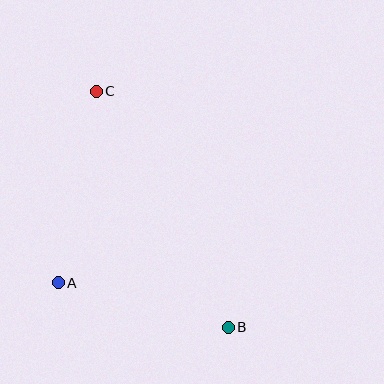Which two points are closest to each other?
Points A and B are closest to each other.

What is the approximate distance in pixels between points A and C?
The distance between A and C is approximately 195 pixels.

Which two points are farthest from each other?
Points B and C are farthest from each other.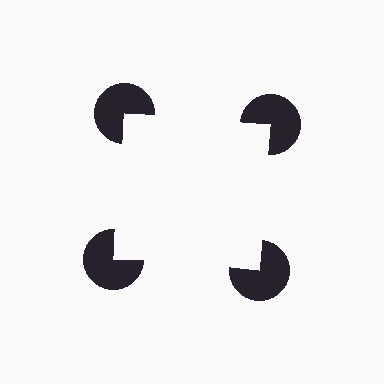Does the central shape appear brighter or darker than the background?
It typically appears slightly brighter than the background, even though no actual brightness change is drawn.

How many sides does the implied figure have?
4 sides.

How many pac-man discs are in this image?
There are 4 — one at each vertex of the illusory square.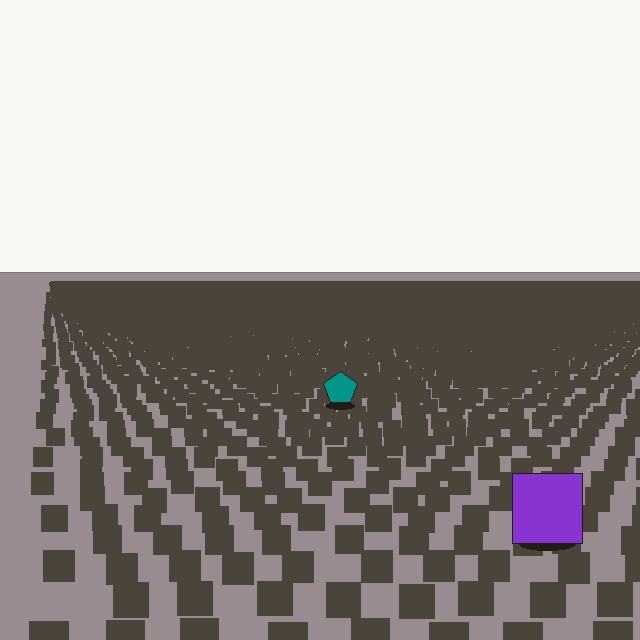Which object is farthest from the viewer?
The teal pentagon is farthest from the viewer. It appears smaller and the ground texture around it is denser.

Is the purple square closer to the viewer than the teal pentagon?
Yes. The purple square is closer — you can tell from the texture gradient: the ground texture is coarser near it.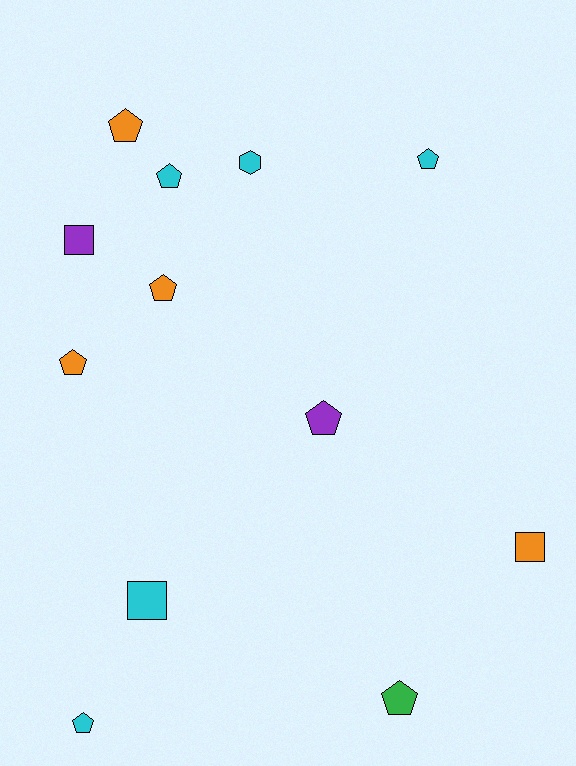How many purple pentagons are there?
There is 1 purple pentagon.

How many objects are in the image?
There are 12 objects.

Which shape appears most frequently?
Pentagon, with 8 objects.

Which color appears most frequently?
Cyan, with 5 objects.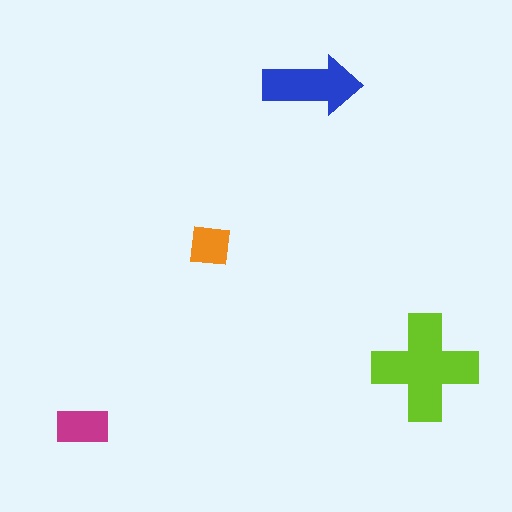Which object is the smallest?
The orange square.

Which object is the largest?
The lime cross.